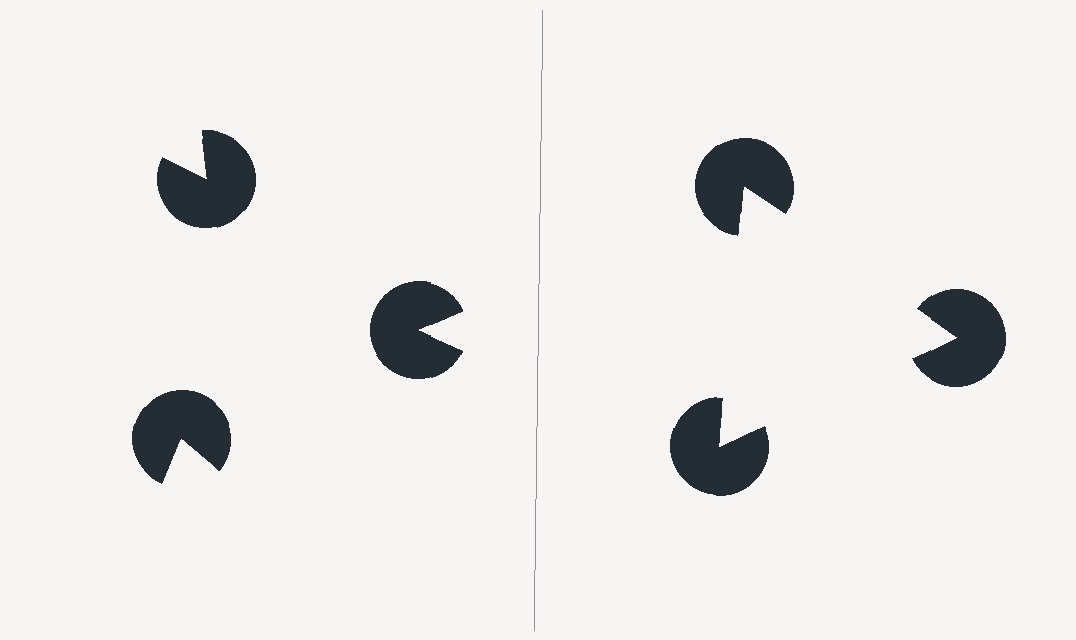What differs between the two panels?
The pac-man discs are positioned identically on both sides; only the wedge orientations differ. On the right they align to a triangle; on the left they are misaligned.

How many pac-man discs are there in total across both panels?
6 — 3 on each side.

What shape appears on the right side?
An illusory triangle.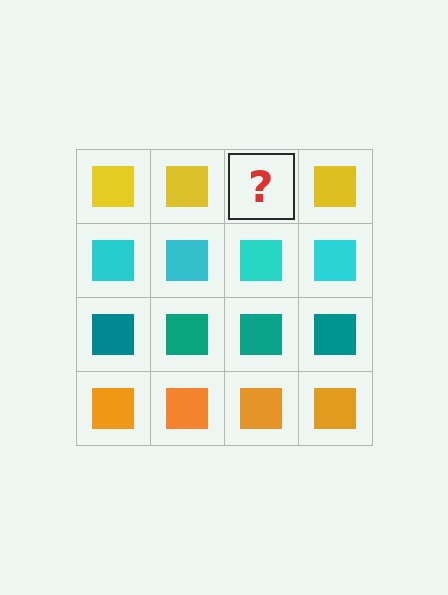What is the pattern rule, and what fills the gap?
The rule is that each row has a consistent color. The gap should be filled with a yellow square.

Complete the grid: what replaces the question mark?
The question mark should be replaced with a yellow square.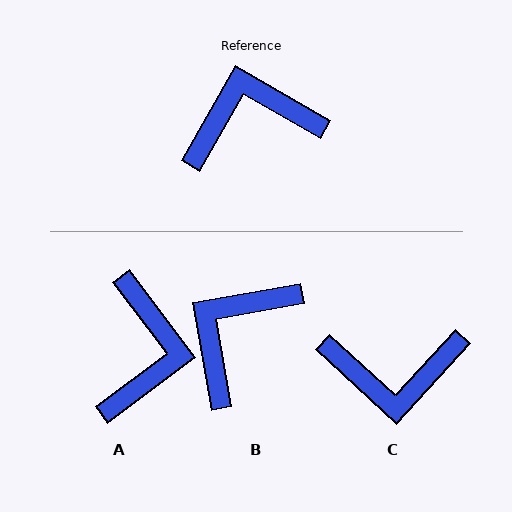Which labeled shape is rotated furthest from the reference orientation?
C, about 167 degrees away.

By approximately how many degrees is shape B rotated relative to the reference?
Approximately 40 degrees counter-clockwise.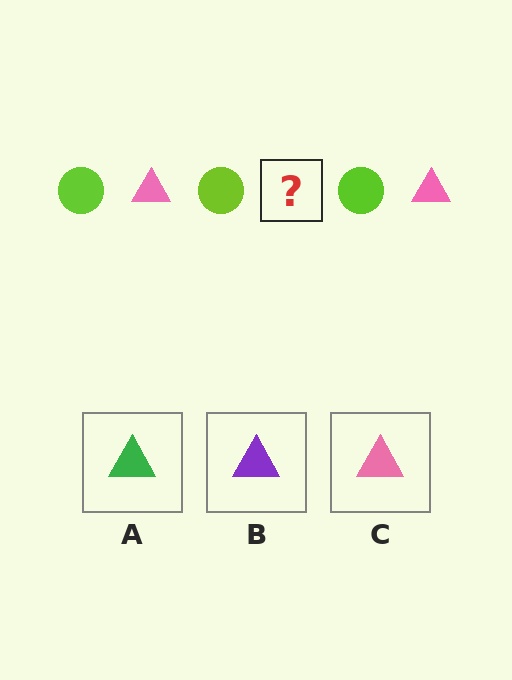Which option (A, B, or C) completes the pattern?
C.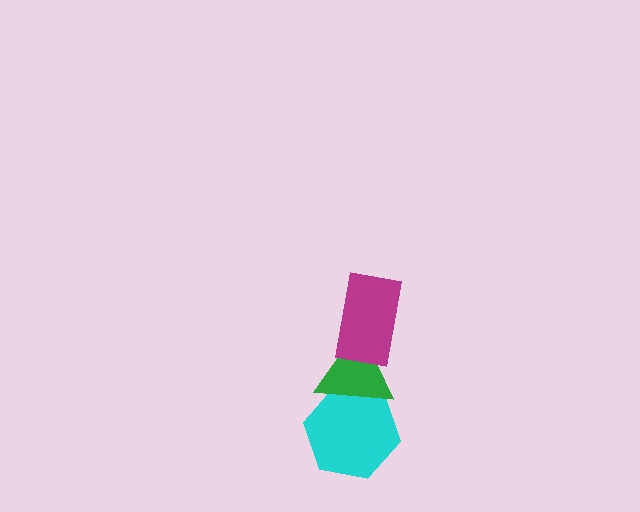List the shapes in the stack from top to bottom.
From top to bottom: the magenta rectangle, the green triangle, the cyan hexagon.